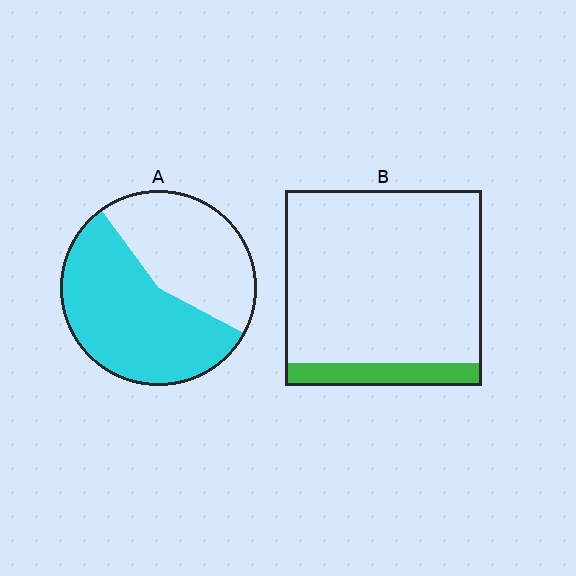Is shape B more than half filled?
No.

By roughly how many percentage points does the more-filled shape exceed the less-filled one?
By roughly 45 percentage points (A over B).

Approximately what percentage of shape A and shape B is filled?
A is approximately 55% and B is approximately 10%.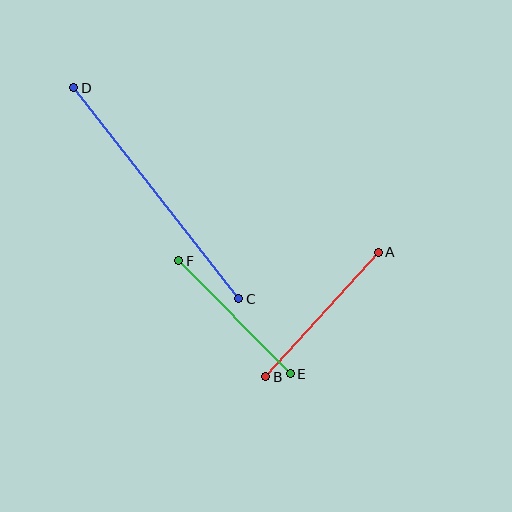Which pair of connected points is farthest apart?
Points C and D are farthest apart.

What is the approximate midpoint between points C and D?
The midpoint is at approximately (156, 193) pixels.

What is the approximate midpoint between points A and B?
The midpoint is at approximately (322, 314) pixels.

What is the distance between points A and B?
The distance is approximately 168 pixels.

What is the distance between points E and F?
The distance is approximately 158 pixels.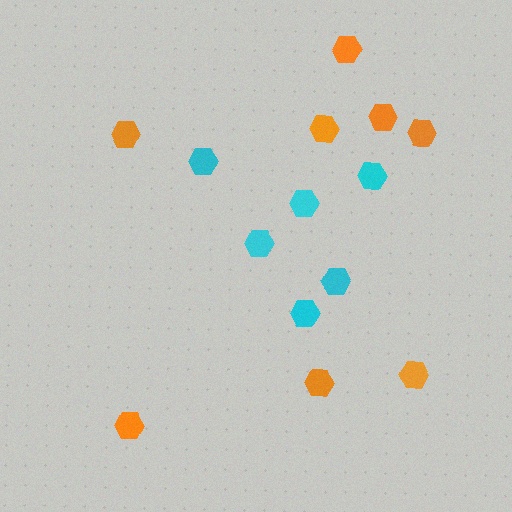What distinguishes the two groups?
There are 2 groups: one group of cyan hexagons (6) and one group of orange hexagons (8).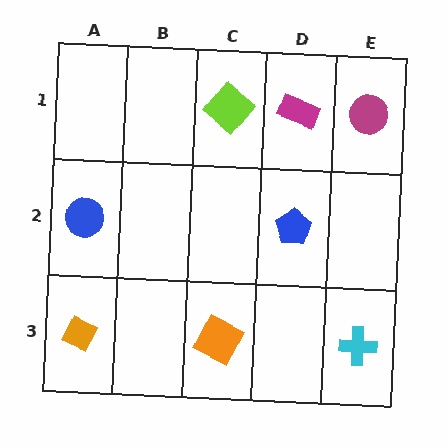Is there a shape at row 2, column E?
No, that cell is empty.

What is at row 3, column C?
An orange square.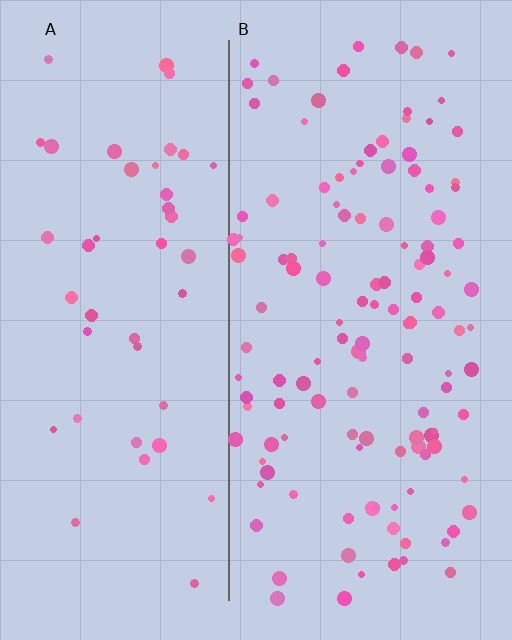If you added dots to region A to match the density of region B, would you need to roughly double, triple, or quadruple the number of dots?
Approximately triple.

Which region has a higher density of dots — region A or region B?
B (the right).